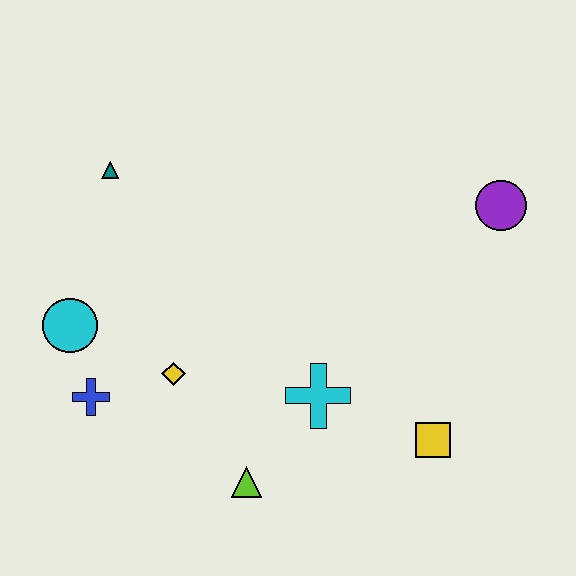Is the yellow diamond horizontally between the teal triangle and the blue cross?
No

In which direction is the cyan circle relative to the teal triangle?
The cyan circle is below the teal triangle.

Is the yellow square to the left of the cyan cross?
No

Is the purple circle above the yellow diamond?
Yes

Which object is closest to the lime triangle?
The cyan cross is closest to the lime triangle.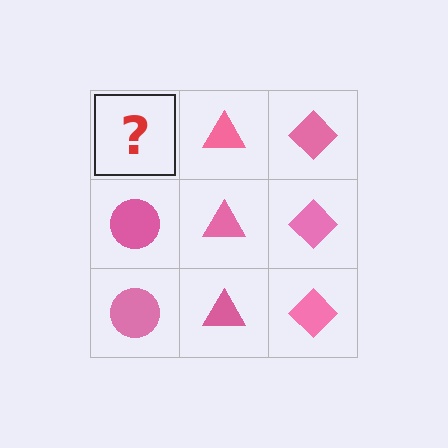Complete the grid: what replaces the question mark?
The question mark should be replaced with a pink circle.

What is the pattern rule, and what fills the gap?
The rule is that each column has a consistent shape. The gap should be filled with a pink circle.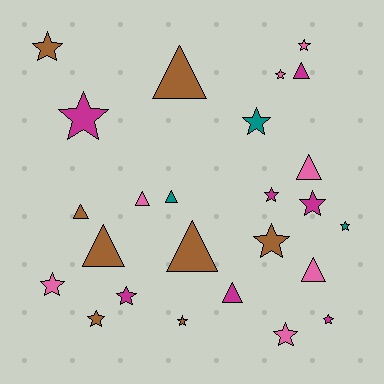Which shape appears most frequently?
Star, with 15 objects.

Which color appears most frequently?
Brown, with 8 objects.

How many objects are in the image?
There are 25 objects.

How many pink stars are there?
There are 4 pink stars.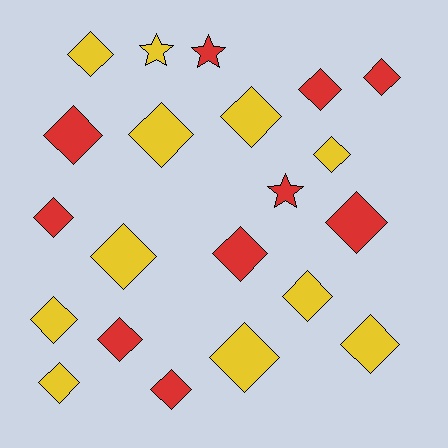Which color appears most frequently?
Yellow, with 11 objects.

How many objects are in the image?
There are 21 objects.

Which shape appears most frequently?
Diamond, with 18 objects.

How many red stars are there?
There are 2 red stars.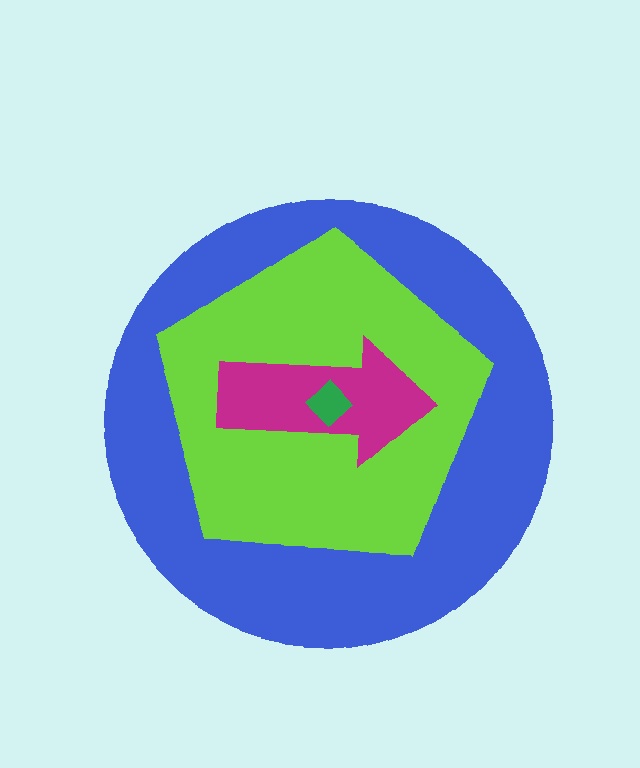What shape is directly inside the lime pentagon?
The magenta arrow.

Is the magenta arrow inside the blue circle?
Yes.